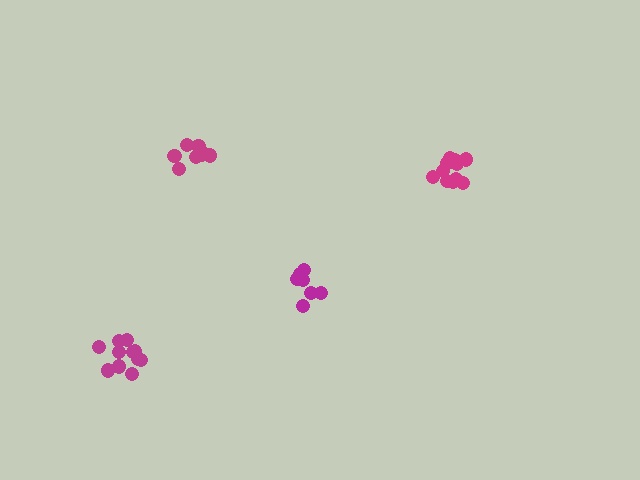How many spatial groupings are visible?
There are 4 spatial groupings.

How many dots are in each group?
Group 1: 7 dots, Group 2: 11 dots, Group 3: 12 dots, Group 4: 9 dots (39 total).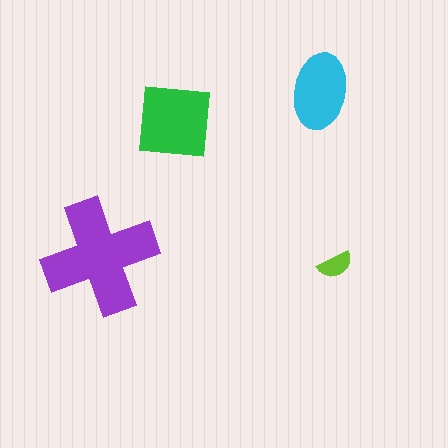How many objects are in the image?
There are 4 objects in the image.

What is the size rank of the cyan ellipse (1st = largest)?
3rd.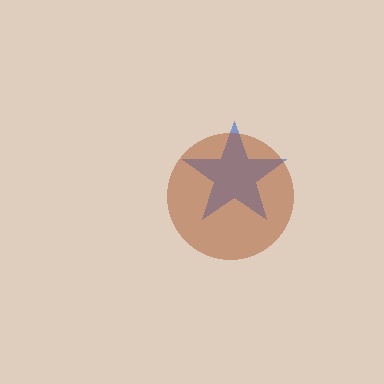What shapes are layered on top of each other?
The layered shapes are: a blue star, a brown circle.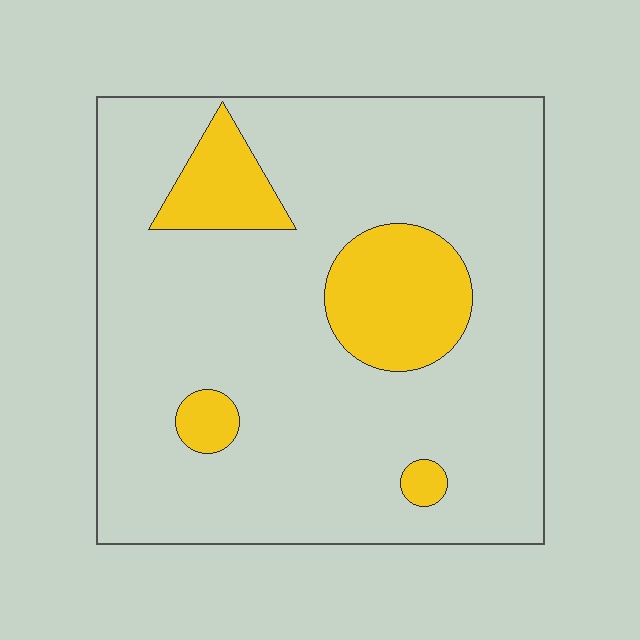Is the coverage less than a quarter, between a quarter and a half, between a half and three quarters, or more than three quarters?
Less than a quarter.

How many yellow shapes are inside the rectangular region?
4.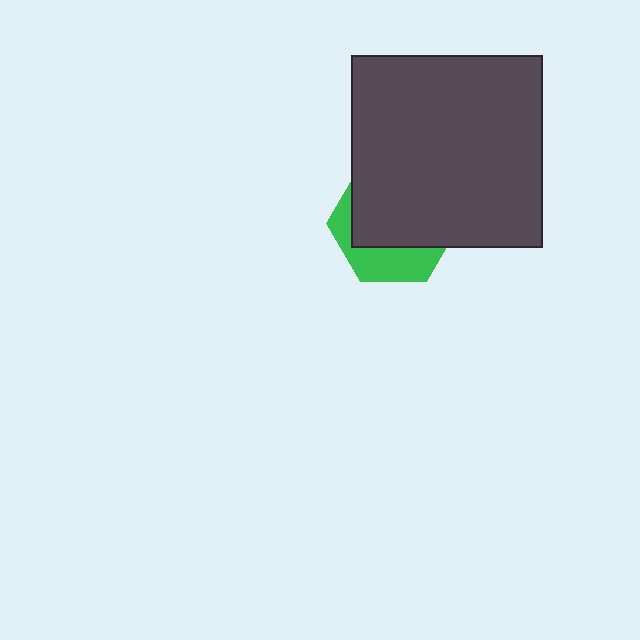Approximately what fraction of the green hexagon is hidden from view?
Roughly 66% of the green hexagon is hidden behind the dark gray square.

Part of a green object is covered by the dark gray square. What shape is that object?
It is a hexagon.